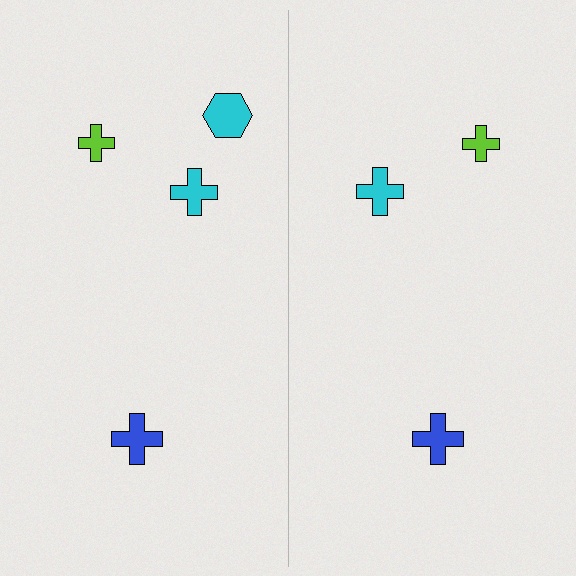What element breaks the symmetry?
A cyan hexagon is missing from the right side.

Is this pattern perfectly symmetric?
No, the pattern is not perfectly symmetric. A cyan hexagon is missing from the right side.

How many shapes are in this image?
There are 7 shapes in this image.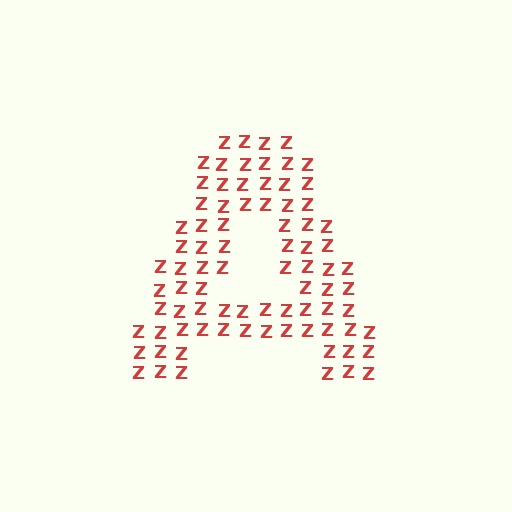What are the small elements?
The small elements are letter Z's.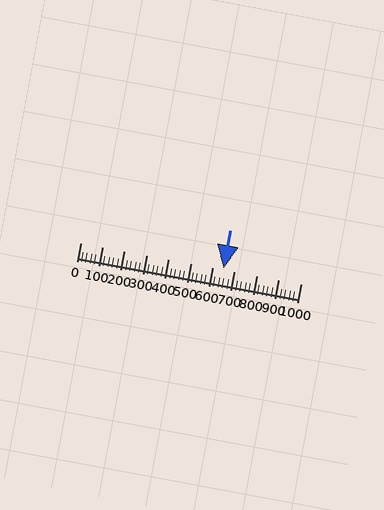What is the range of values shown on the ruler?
The ruler shows values from 0 to 1000.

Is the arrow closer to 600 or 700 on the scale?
The arrow is closer to 600.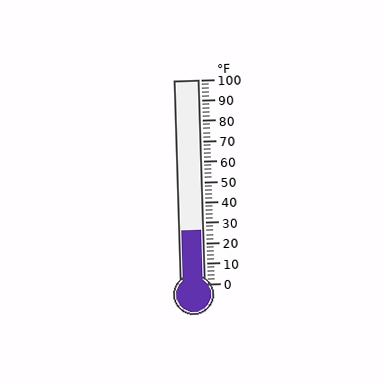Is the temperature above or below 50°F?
The temperature is below 50°F.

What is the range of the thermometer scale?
The thermometer scale ranges from 0°F to 100°F.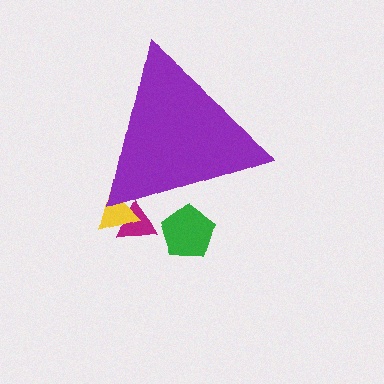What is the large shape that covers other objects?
A purple triangle.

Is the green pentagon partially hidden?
Yes, the green pentagon is partially hidden behind the purple triangle.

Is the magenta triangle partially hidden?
Yes, the magenta triangle is partially hidden behind the purple triangle.